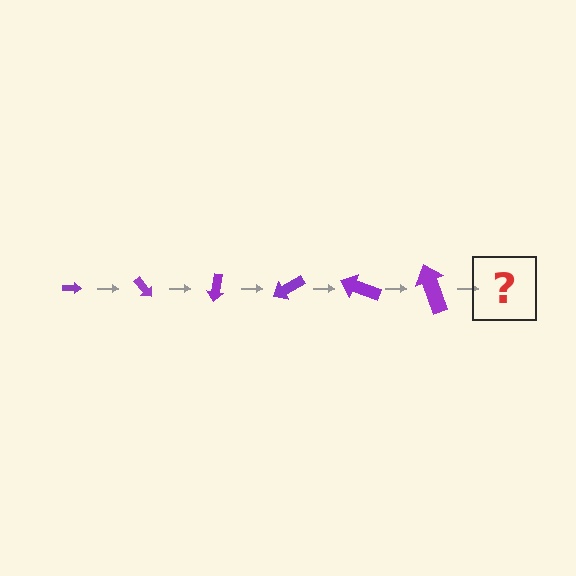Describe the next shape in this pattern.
It should be an arrow, larger than the previous one and rotated 300 degrees from the start.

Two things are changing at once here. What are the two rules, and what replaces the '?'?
The two rules are that the arrow grows larger each step and it rotates 50 degrees each step. The '?' should be an arrow, larger than the previous one and rotated 300 degrees from the start.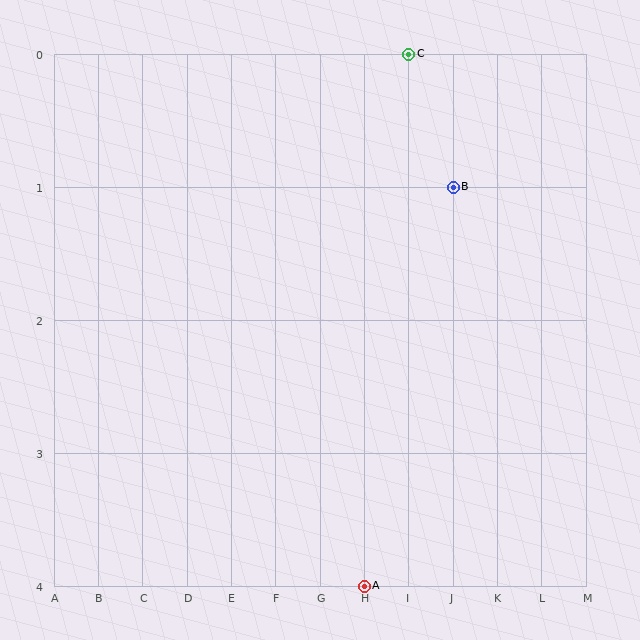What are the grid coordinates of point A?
Point A is at grid coordinates (H, 4).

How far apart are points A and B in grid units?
Points A and B are 2 columns and 3 rows apart (about 3.6 grid units diagonally).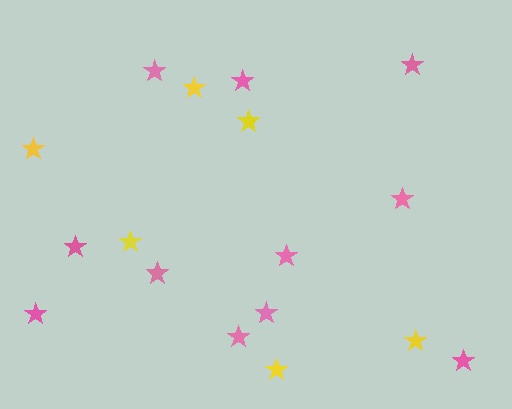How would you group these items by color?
There are 2 groups: one group of pink stars (11) and one group of yellow stars (6).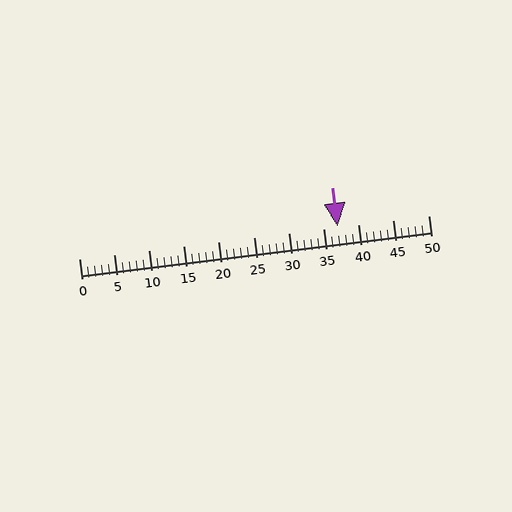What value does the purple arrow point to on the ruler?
The purple arrow points to approximately 37.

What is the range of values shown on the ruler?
The ruler shows values from 0 to 50.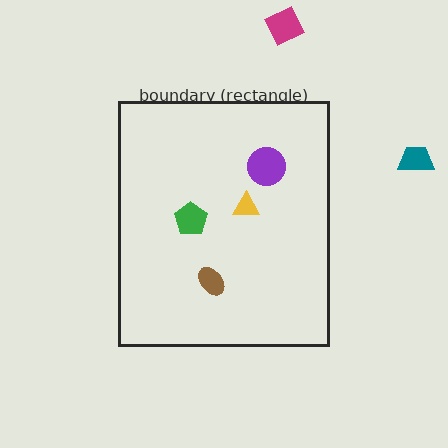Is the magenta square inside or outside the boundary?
Outside.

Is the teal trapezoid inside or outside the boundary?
Outside.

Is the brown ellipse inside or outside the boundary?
Inside.